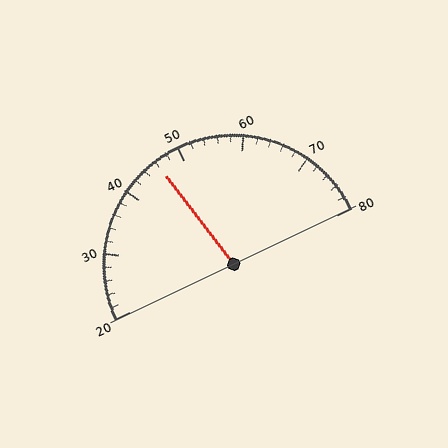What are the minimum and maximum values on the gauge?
The gauge ranges from 20 to 80.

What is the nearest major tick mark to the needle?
The nearest major tick mark is 50.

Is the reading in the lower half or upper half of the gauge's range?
The reading is in the lower half of the range (20 to 80).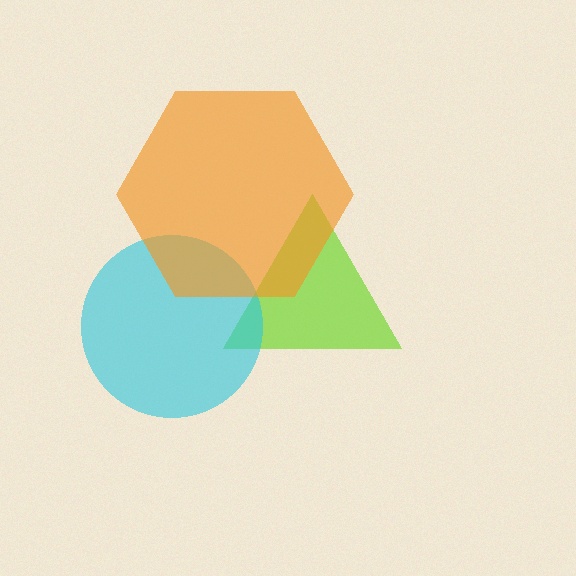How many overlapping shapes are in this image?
There are 3 overlapping shapes in the image.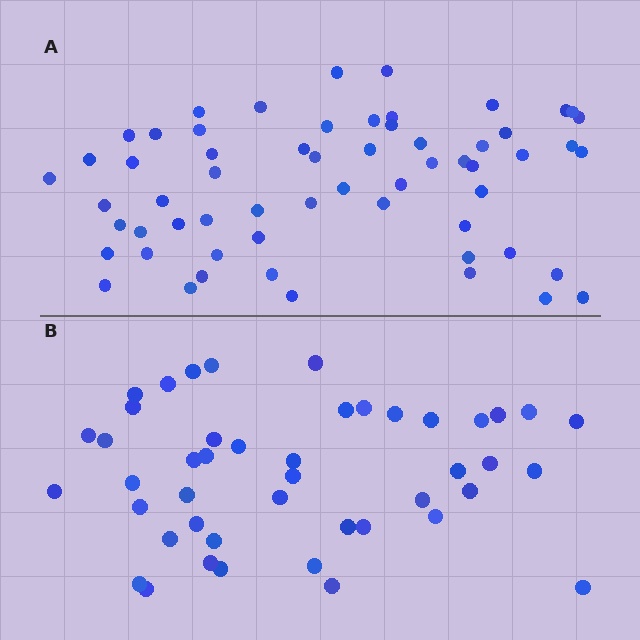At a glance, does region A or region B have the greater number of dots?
Region A (the top region) has more dots.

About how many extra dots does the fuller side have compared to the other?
Region A has approximately 15 more dots than region B.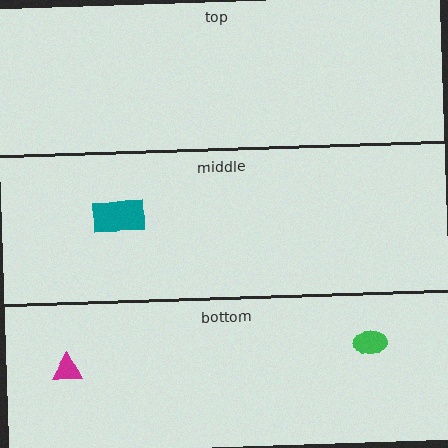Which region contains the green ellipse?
The bottom region.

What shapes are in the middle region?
The teal rectangle.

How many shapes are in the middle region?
1.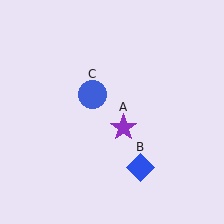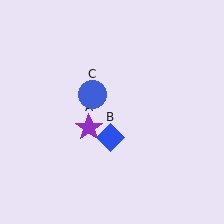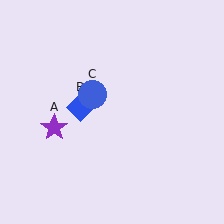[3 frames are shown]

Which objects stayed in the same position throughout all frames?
Blue circle (object C) remained stationary.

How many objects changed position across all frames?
2 objects changed position: purple star (object A), blue diamond (object B).